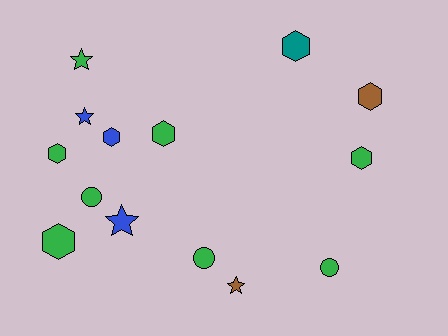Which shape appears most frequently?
Hexagon, with 7 objects.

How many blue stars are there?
There are 2 blue stars.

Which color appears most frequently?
Green, with 8 objects.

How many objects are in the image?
There are 14 objects.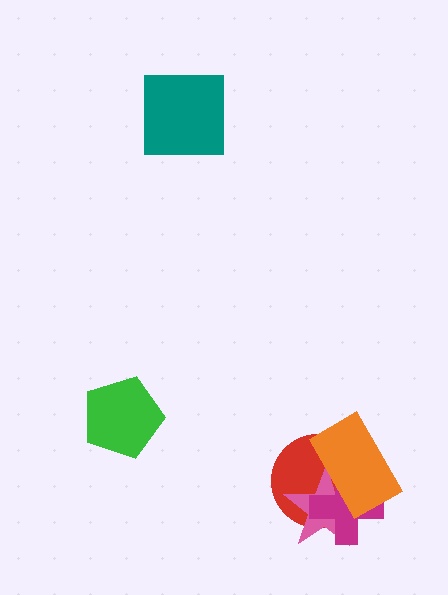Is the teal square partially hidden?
No, no other shape covers it.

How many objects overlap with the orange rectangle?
3 objects overlap with the orange rectangle.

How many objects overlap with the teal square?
0 objects overlap with the teal square.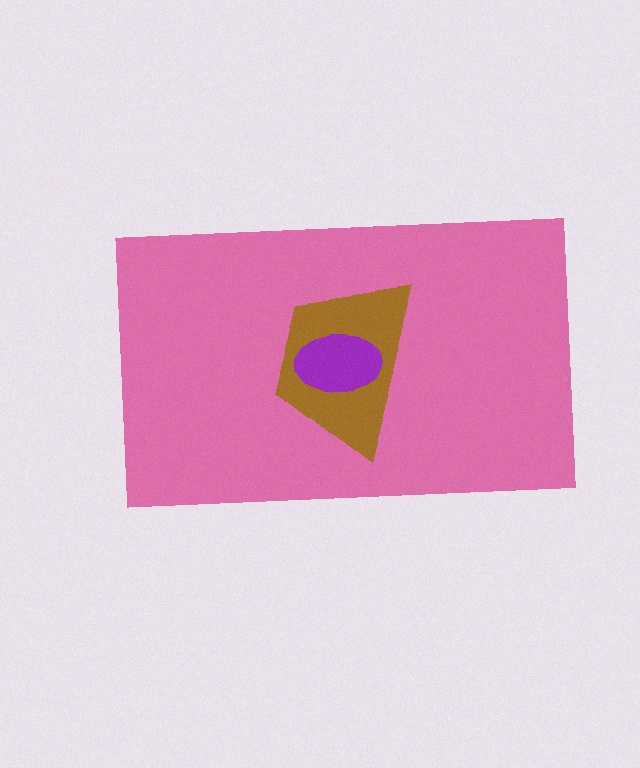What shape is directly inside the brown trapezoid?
The purple ellipse.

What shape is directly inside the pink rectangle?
The brown trapezoid.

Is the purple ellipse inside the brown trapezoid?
Yes.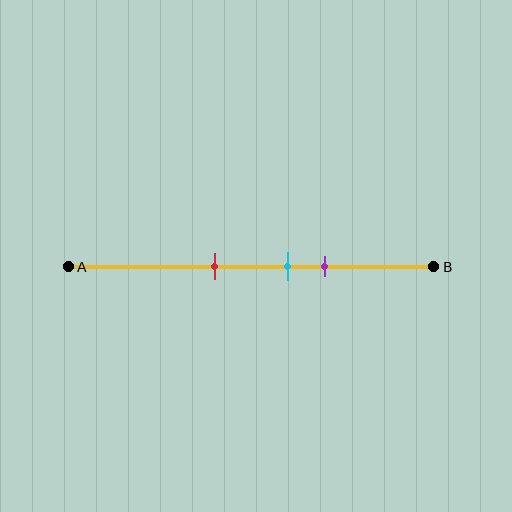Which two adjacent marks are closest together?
The cyan and purple marks are the closest adjacent pair.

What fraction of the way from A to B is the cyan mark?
The cyan mark is approximately 60% (0.6) of the way from A to B.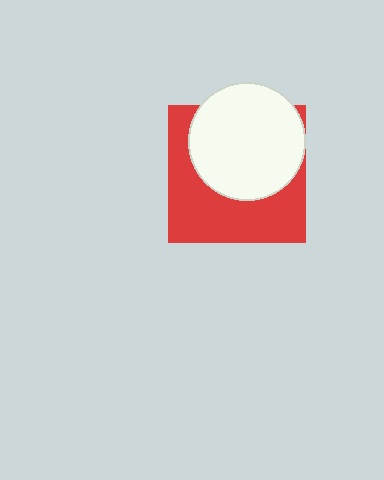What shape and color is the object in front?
The object in front is a white circle.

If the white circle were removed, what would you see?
You would see the complete red square.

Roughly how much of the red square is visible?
About half of it is visible (roughly 50%).